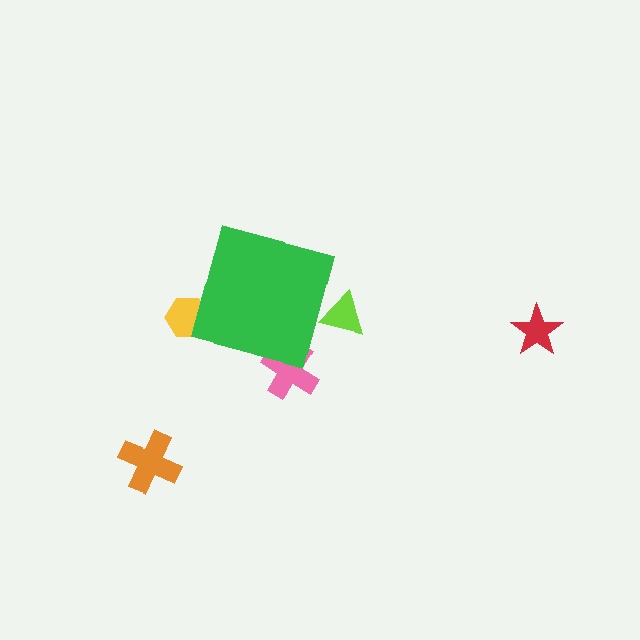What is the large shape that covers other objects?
A green diamond.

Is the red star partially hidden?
No, the red star is fully visible.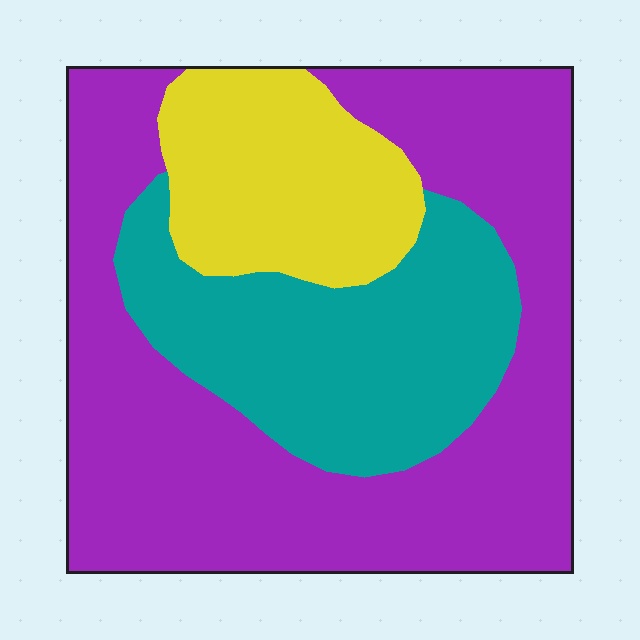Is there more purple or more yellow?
Purple.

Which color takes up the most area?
Purple, at roughly 55%.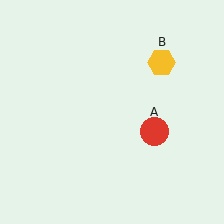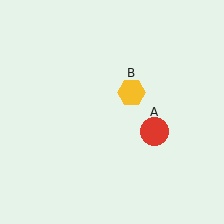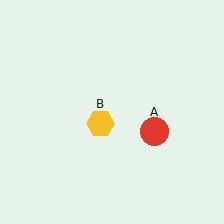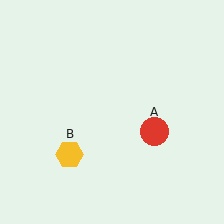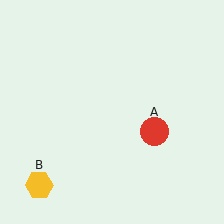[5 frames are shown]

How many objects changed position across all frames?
1 object changed position: yellow hexagon (object B).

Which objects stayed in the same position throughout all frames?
Red circle (object A) remained stationary.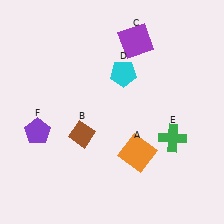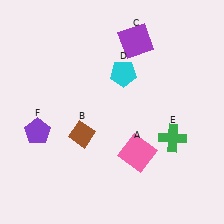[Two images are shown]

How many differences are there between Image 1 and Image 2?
There is 1 difference between the two images.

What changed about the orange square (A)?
In Image 1, A is orange. In Image 2, it changed to pink.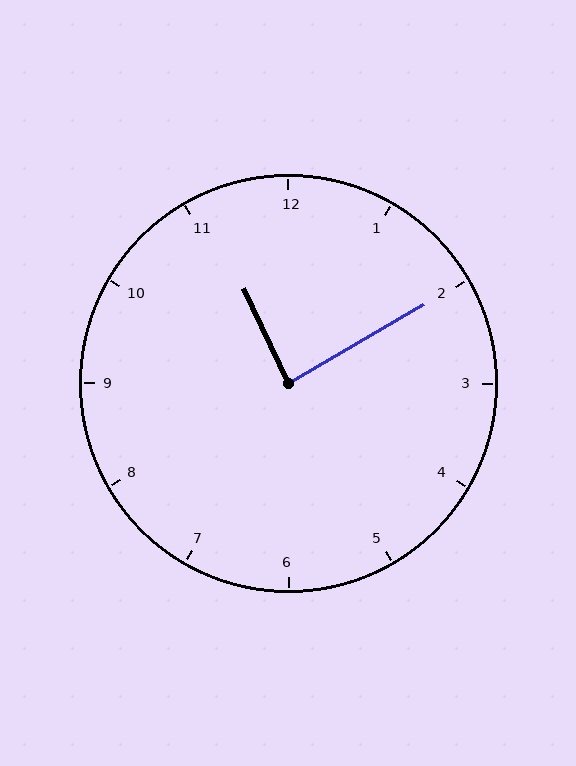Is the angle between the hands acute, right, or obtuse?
It is right.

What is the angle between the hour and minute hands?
Approximately 85 degrees.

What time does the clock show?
11:10.